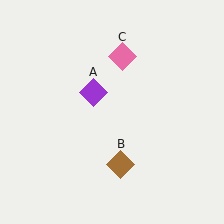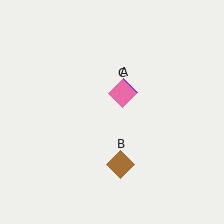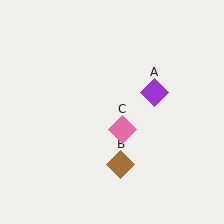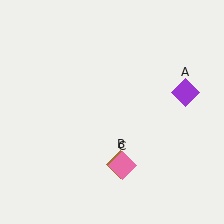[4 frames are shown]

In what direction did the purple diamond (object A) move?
The purple diamond (object A) moved right.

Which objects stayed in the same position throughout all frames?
Brown diamond (object B) remained stationary.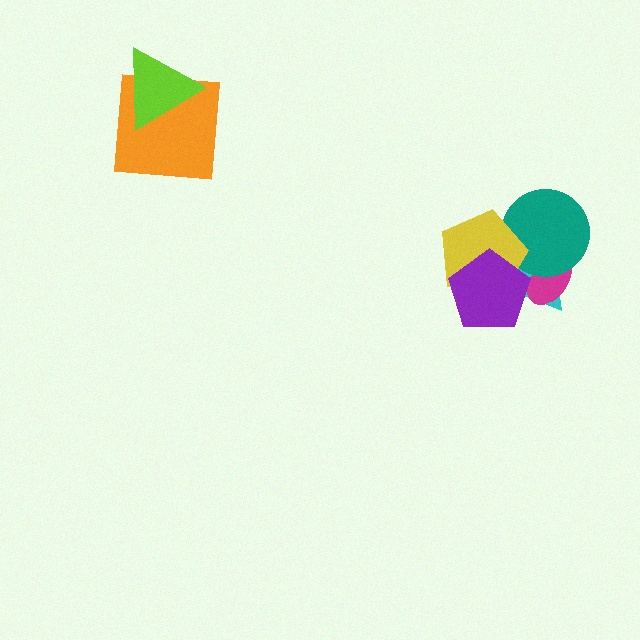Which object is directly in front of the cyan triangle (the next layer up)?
The magenta ellipse is directly in front of the cyan triangle.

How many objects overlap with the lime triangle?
1 object overlaps with the lime triangle.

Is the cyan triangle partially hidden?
Yes, it is partially covered by another shape.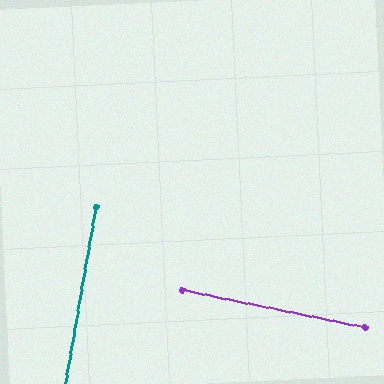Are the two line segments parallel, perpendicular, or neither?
Perpendicular — they meet at approximately 88°.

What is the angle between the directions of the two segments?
Approximately 88 degrees.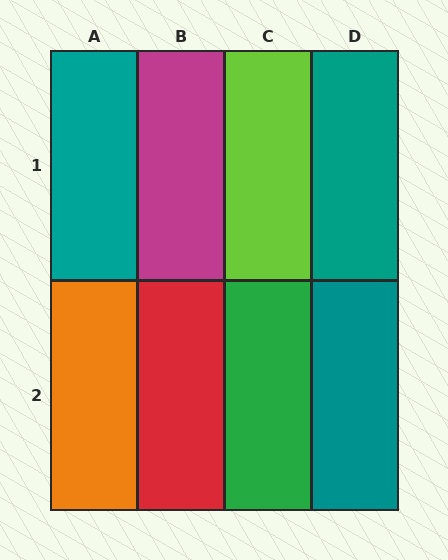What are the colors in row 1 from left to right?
Teal, magenta, lime, teal.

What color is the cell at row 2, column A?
Orange.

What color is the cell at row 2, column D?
Teal.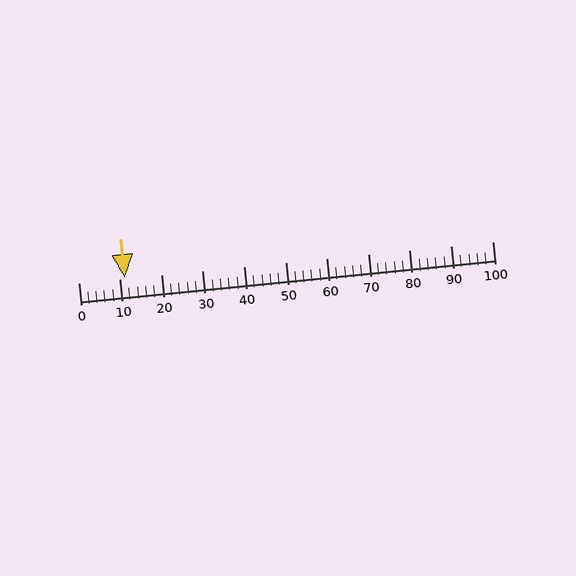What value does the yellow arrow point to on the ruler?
The yellow arrow points to approximately 11.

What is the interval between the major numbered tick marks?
The major tick marks are spaced 10 units apart.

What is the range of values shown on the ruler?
The ruler shows values from 0 to 100.